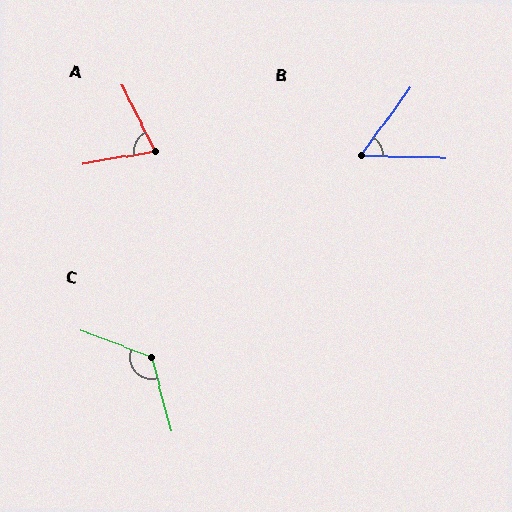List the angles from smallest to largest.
B (56°), A (73°), C (125°).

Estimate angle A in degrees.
Approximately 73 degrees.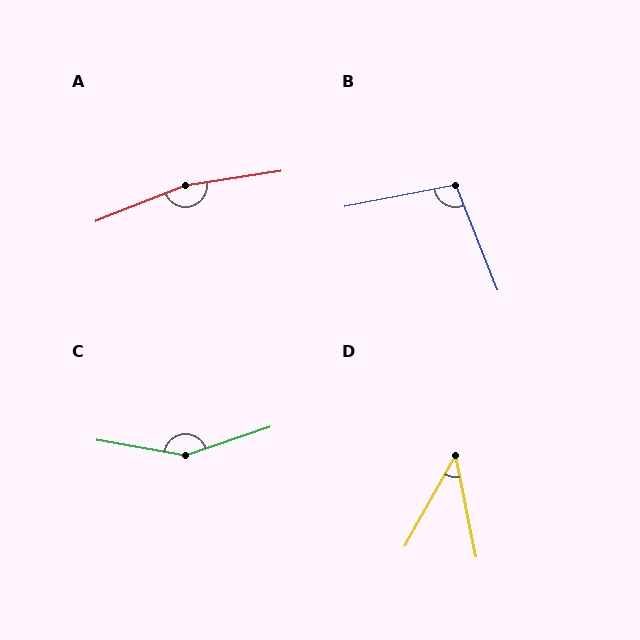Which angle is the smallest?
D, at approximately 41 degrees.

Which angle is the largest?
A, at approximately 167 degrees.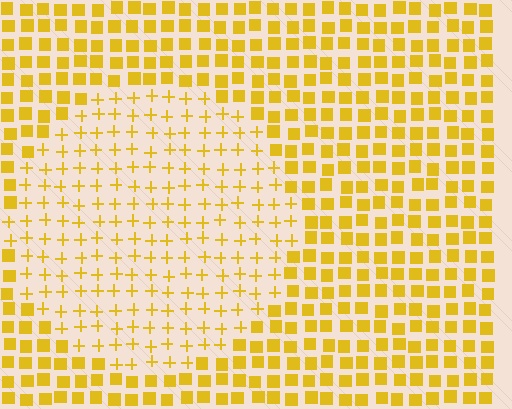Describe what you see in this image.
The image is filled with small yellow elements arranged in a uniform grid. A circle-shaped region contains plus signs, while the surrounding area contains squares. The boundary is defined purely by the change in element shape.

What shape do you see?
I see a circle.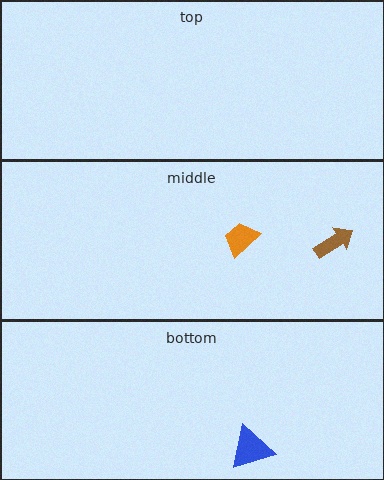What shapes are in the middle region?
The brown arrow, the orange trapezoid.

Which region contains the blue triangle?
The bottom region.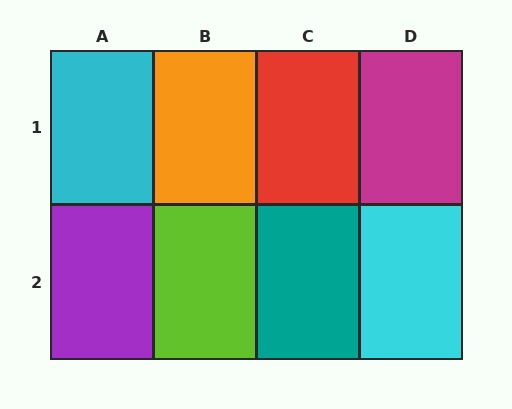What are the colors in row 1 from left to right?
Cyan, orange, red, magenta.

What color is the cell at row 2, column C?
Teal.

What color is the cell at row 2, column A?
Purple.